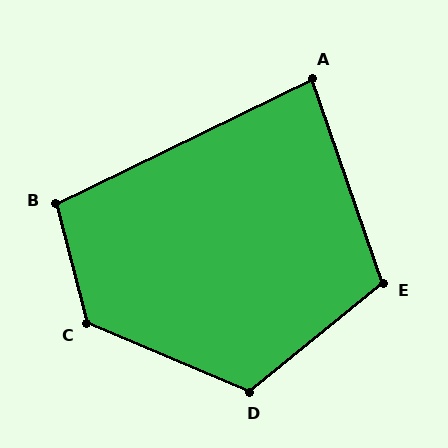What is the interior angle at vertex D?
Approximately 118 degrees (obtuse).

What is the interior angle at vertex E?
Approximately 110 degrees (obtuse).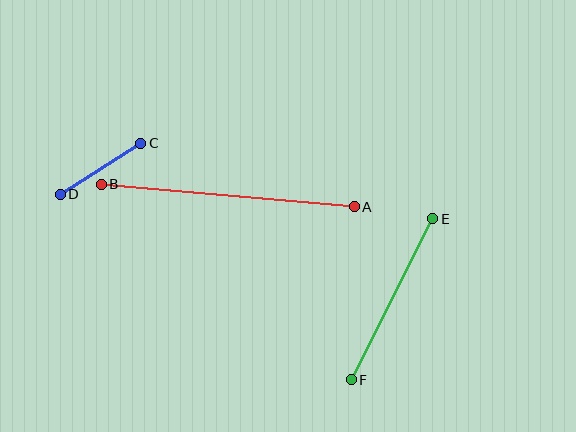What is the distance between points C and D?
The distance is approximately 96 pixels.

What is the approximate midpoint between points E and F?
The midpoint is at approximately (392, 299) pixels.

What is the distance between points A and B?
The distance is approximately 254 pixels.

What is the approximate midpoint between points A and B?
The midpoint is at approximately (228, 195) pixels.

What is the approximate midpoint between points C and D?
The midpoint is at approximately (100, 169) pixels.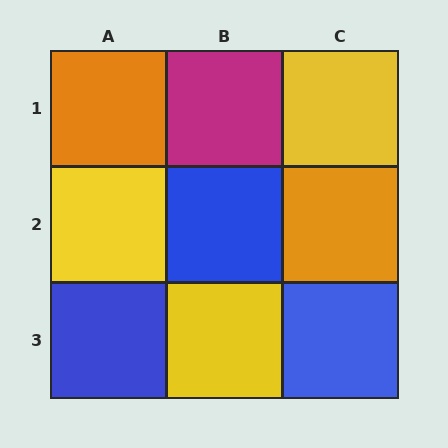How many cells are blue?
3 cells are blue.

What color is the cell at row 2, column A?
Yellow.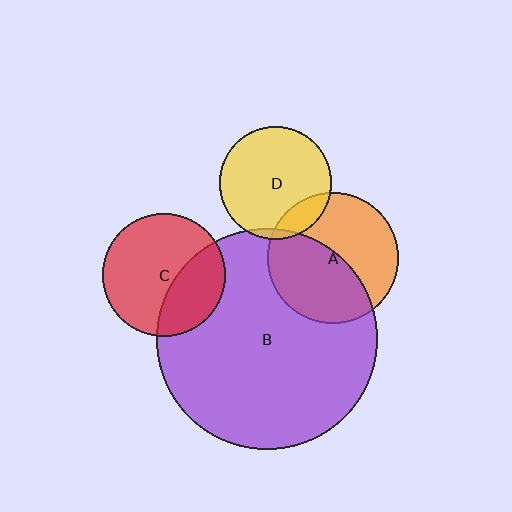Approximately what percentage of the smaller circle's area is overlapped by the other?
Approximately 15%.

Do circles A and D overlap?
Yes.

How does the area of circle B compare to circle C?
Approximately 3.3 times.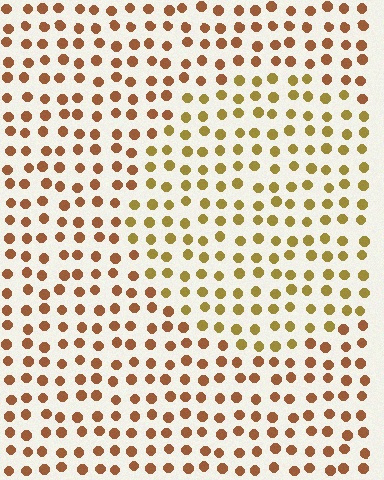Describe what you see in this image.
The image is filled with small brown elements in a uniform arrangement. A circle-shaped region is visible where the elements are tinted to a slightly different hue, forming a subtle color boundary.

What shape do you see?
I see a circle.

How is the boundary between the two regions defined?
The boundary is defined purely by a slight shift in hue (about 29 degrees). Spacing, size, and orientation are identical on both sides.